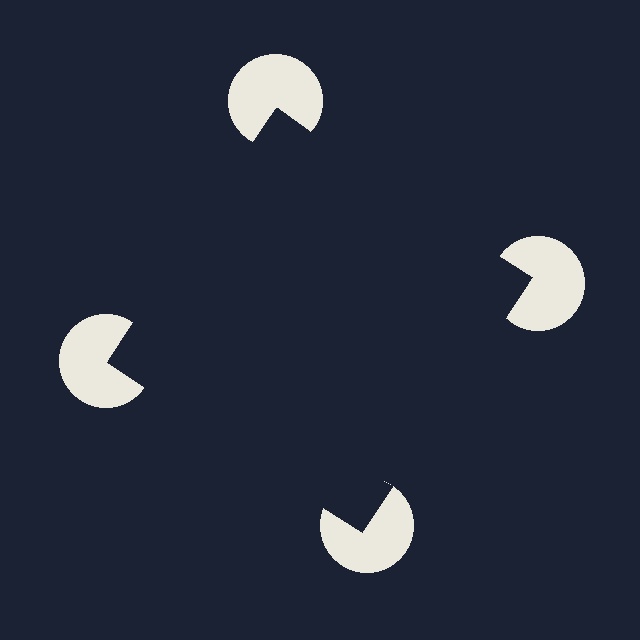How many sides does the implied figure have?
4 sides.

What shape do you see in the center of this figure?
An illusory square — its edges are inferred from the aligned wedge cuts in the pac-man discs, not physically drawn.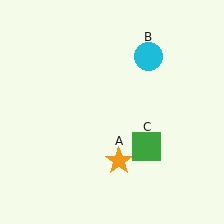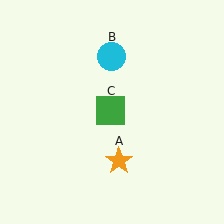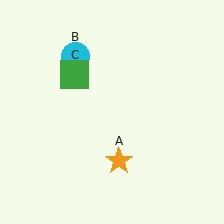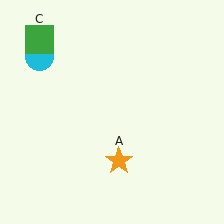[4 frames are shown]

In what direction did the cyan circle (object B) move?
The cyan circle (object B) moved left.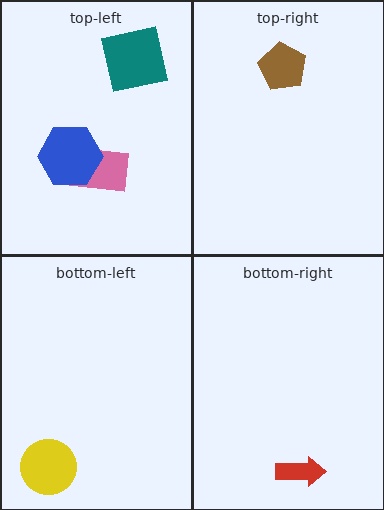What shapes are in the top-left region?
The pink rectangle, the teal square, the blue hexagon.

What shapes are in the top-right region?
The brown pentagon.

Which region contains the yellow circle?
The bottom-left region.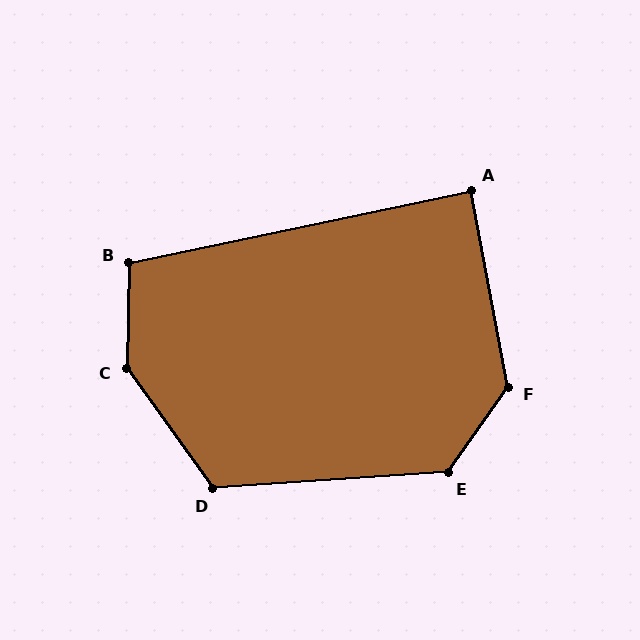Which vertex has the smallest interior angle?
A, at approximately 89 degrees.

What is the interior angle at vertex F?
Approximately 135 degrees (obtuse).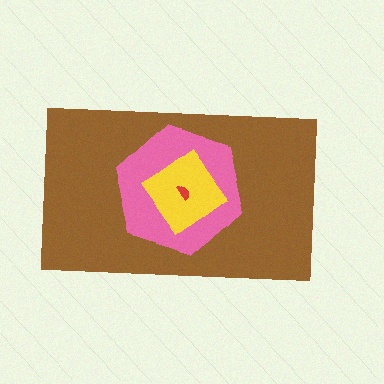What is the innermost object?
The red semicircle.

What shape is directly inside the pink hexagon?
The yellow diamond.